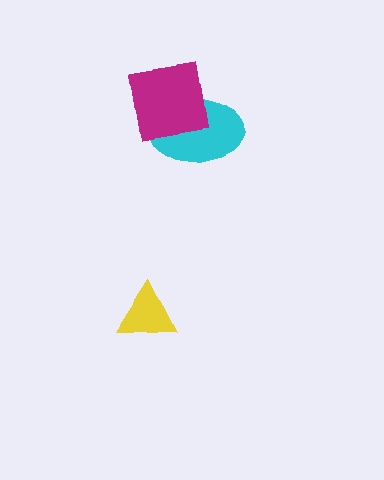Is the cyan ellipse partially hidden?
Yes, it is partially covered by another shape.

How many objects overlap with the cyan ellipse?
1 object overlaps with the cyan ellipse.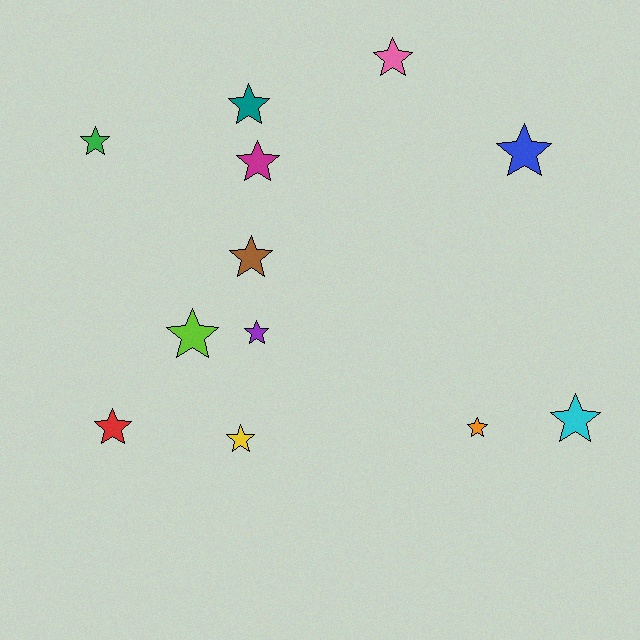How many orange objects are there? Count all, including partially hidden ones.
There is 1 orange object.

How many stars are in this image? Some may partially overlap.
There are 12 stars.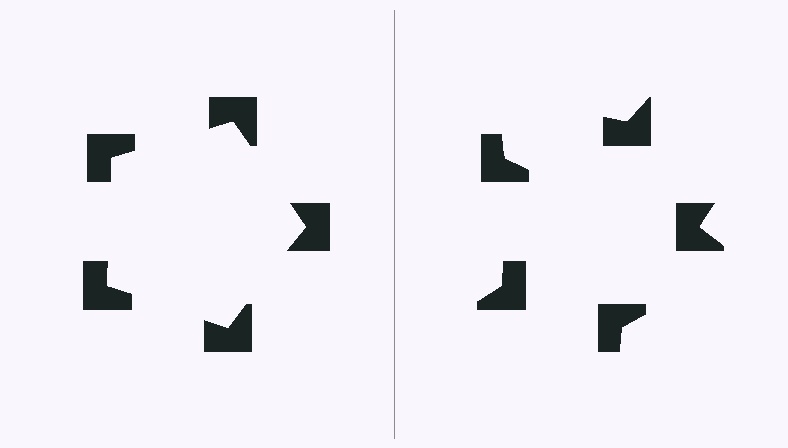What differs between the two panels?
The notched squares are positioned identically on both sides; only the wedge orientations differ. On the left they align to a pentagon; on the right they are misaligned.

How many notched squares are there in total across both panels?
10 — 5 on each side.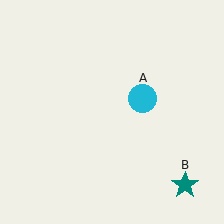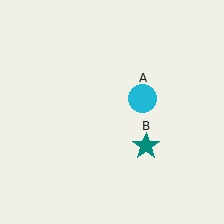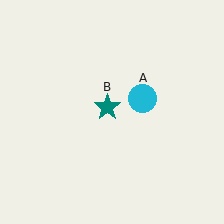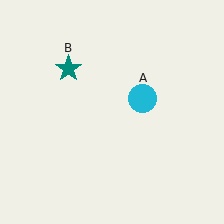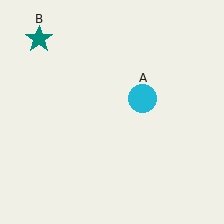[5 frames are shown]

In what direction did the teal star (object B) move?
The teal star (object B) moved up and to the left.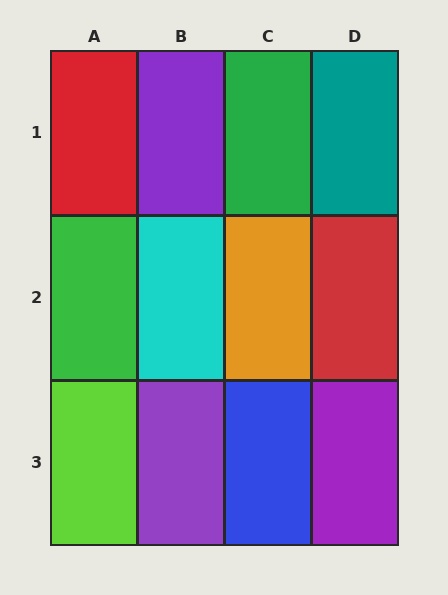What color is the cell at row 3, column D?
Purple.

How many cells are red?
2 cells are red.